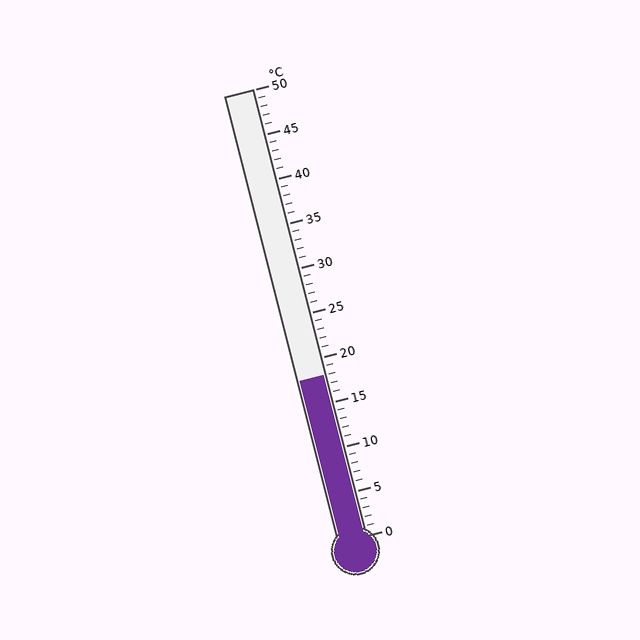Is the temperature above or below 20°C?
The temperature is below 20°C.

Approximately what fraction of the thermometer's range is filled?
The thermometer is filled to approximately 35% of its range.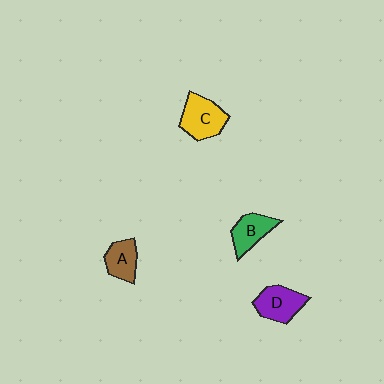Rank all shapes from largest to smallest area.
From largest to smallest: C (yellow), D (purple), B (green), A (brown).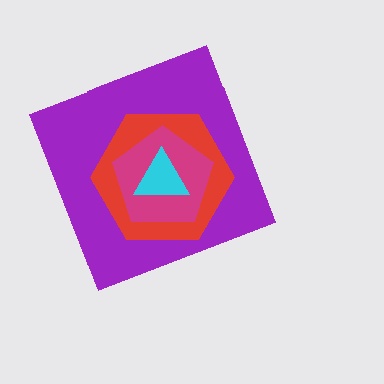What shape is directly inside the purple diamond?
The red hexagon.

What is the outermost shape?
The purple diamond.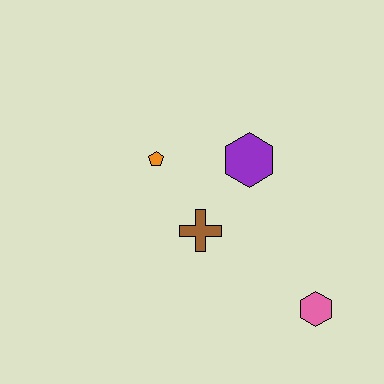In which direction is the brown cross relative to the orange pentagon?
The brown cross is below the orange pentagon.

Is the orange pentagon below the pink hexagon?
No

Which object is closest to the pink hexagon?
The brown cross is closest to the pink hexagon.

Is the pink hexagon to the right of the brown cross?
Yes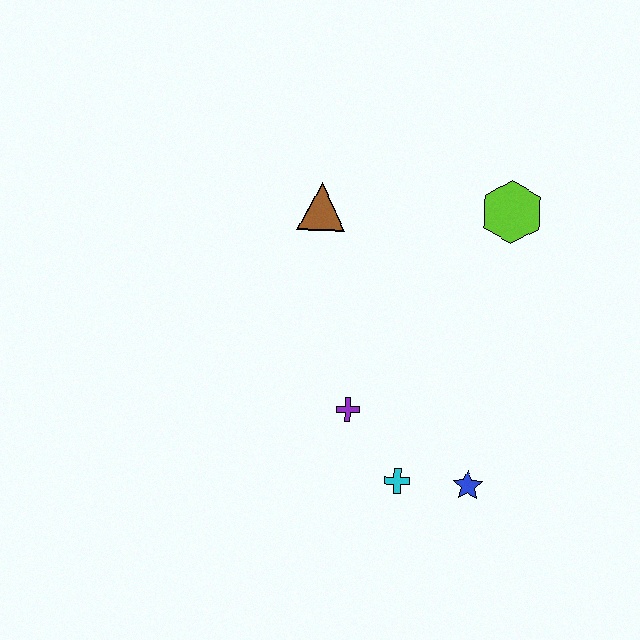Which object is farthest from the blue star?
The brown triangle is farthest from the blue star.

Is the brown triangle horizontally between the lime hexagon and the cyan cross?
No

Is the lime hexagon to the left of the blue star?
No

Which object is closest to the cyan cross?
The blue star is closest to the cyan cross.